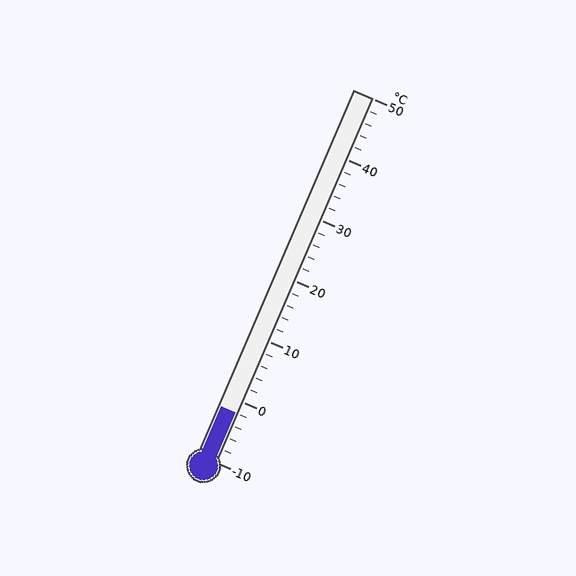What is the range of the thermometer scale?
The thermometer scale ranges from -10°C to 50°C.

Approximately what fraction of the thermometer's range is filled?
The thermometer is filled to approximately 15% of its range.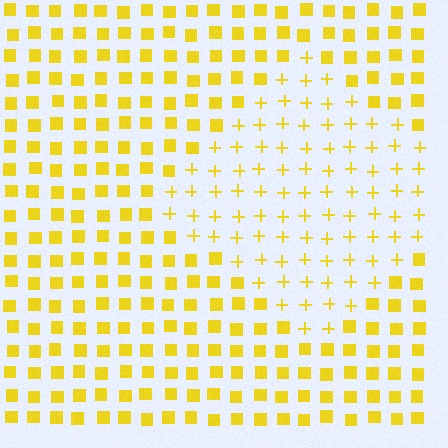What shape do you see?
I see a diamond.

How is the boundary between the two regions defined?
The boundary is defined by a change in element shape: plus signs inside vs. squares outside. All elements share the same color and spacing.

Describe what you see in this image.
The image is filled with small yellow elements arranged in a uniform grid. A diamond-shaped region contains plus signs, while the surrounding area contains squares. The boundary is defined purely by the change in element shape.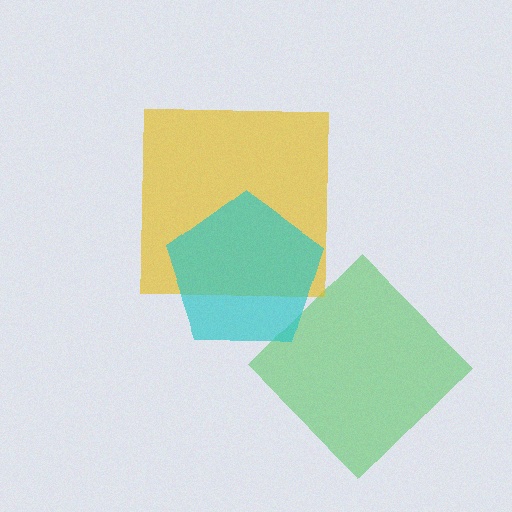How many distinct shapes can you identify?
There are 3 distinct shapes: a green diamond, a yellow square, a cyan pentagon.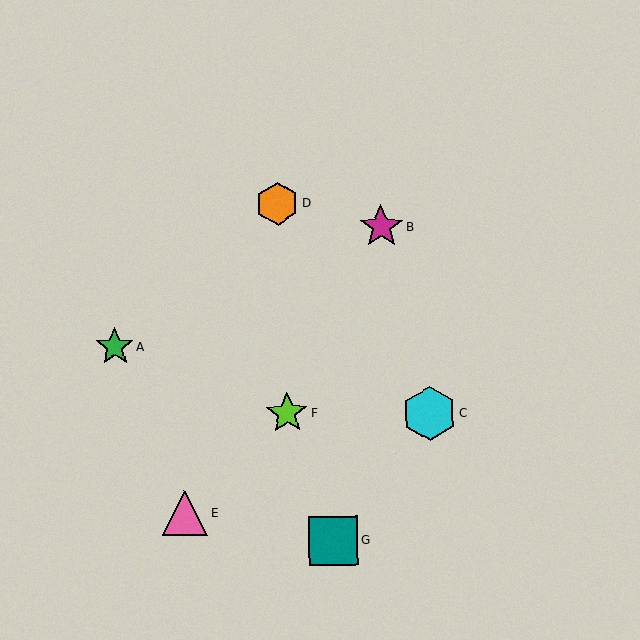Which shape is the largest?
The cyan hexagon (labeled C) is the largest.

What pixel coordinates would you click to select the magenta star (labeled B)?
Click at (381, 227) to select the magenta star B.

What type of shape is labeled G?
Shape G is a teal square.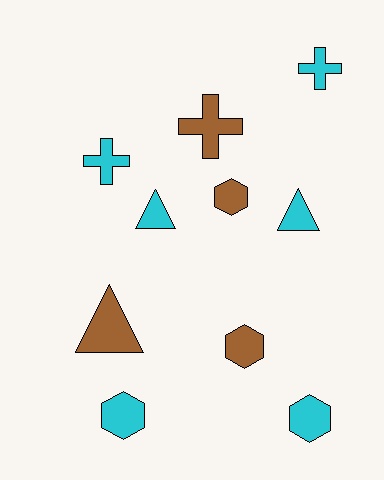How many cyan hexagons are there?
There are 2 cyan hexagons.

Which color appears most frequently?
Cyan, with 6 objects.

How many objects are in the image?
There are 10 objects.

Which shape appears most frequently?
Hexagon, with 4 objects.